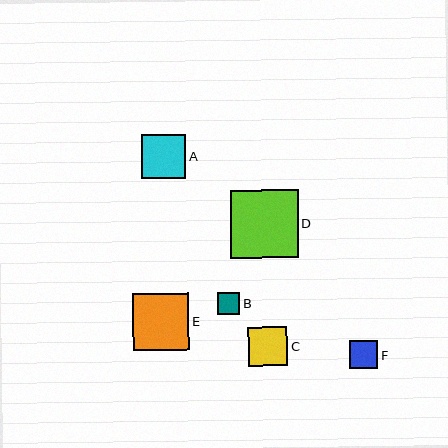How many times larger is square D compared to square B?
Square D is approximately 3.0 times the size of square B.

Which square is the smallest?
Square B is the smallest with a size of approximately 22 pixels.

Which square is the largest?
Square D is the largest with a size of approximately 68 pixels.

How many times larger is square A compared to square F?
Square A is approximately 1.6 times the size of square F.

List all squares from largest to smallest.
From largest to smallest: D, E, A, C, F, B.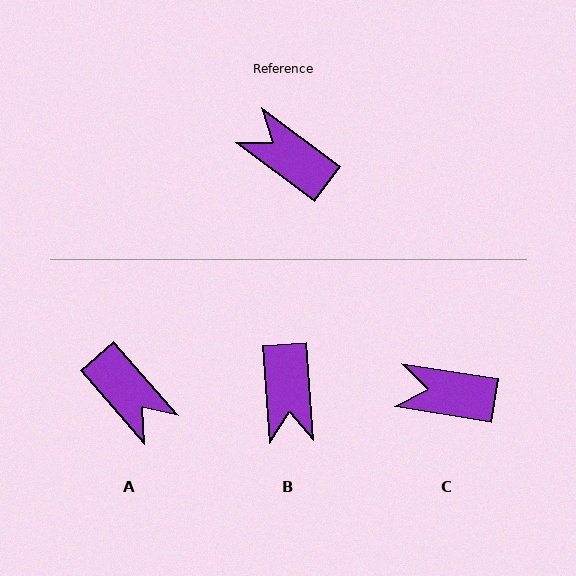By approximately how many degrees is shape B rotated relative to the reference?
Approximately 131 degrees counter-clockwise.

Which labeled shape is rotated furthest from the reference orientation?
A, about 168 degrees away.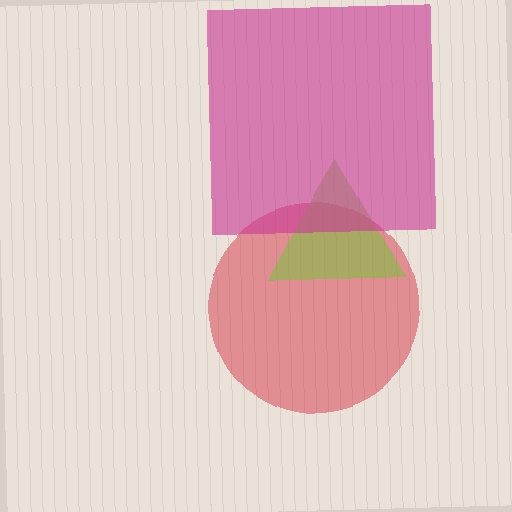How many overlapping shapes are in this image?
There are 3 overlapping shapes in the image.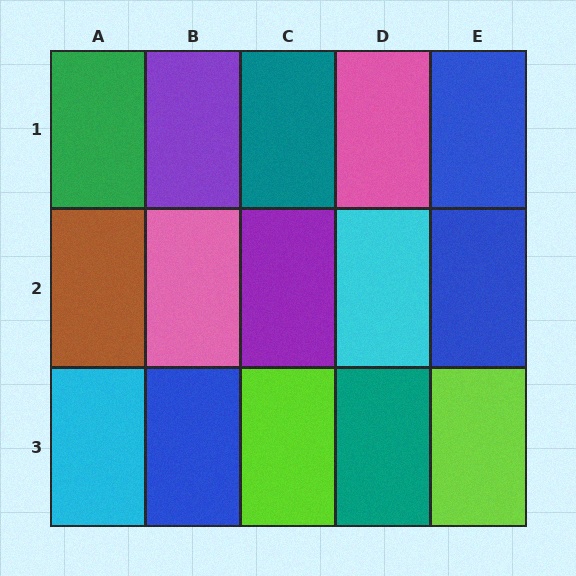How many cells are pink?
2 cells are pink.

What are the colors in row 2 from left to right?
Brown, pink, purple, cyan, blue.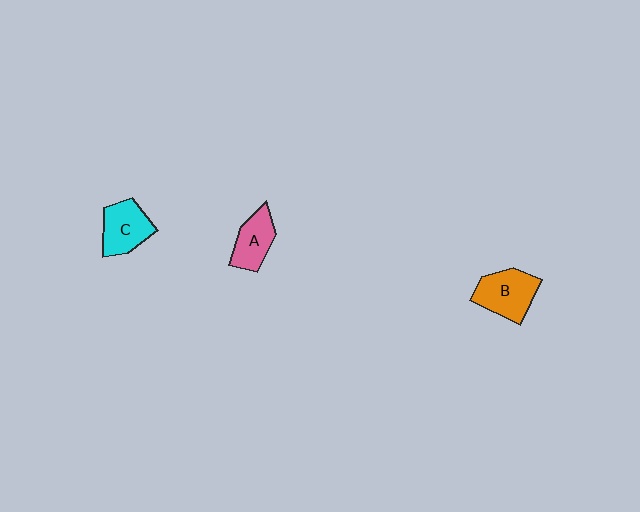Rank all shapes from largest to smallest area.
From largest to smallest: B (orange), C (cyan), A (pink).